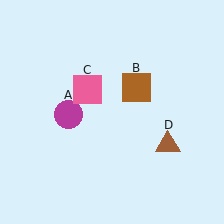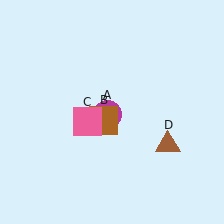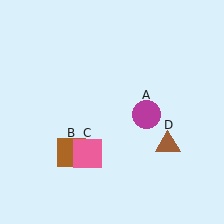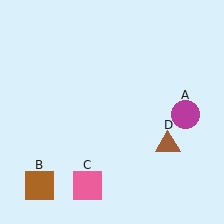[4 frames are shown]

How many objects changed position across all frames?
3 objects changed position: magenta circle (object A), brown square (object B), pink square (object C).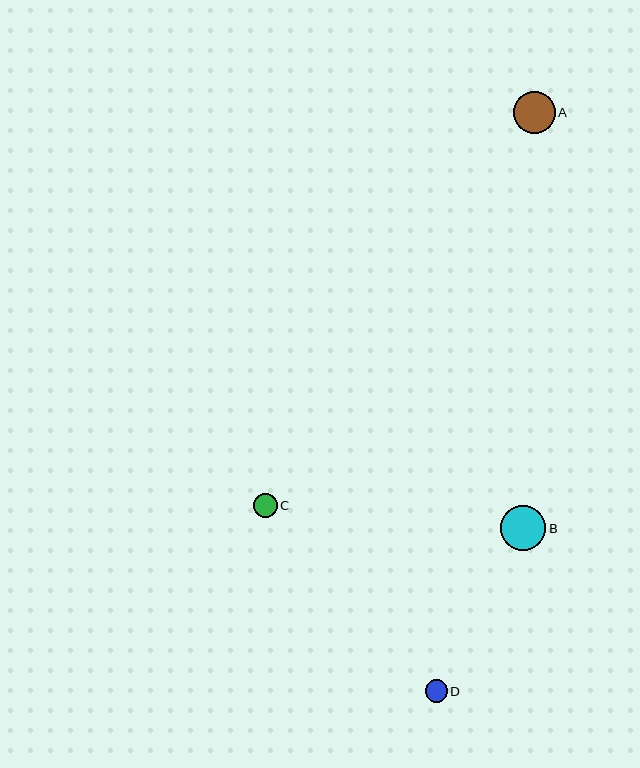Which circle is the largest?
Circle B is the largest with a size of approximately 45 pixels.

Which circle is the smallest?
Circle D is the smallest with a size of approximately 22 pixels.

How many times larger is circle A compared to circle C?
Circle A is approximately 1.8 times the size of circle C.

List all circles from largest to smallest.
From largest to smallest: B, A, C, D.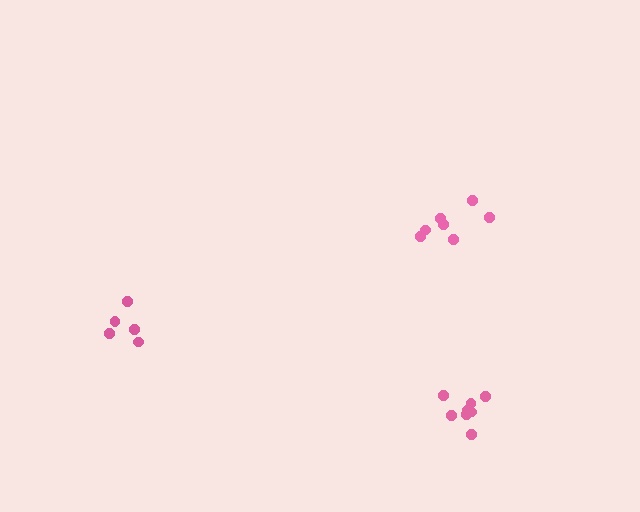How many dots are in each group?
Group 1: 8 dots, Group 2: 5 dots, Group 3: 7 dots (20 total).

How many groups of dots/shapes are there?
There are 3 groups.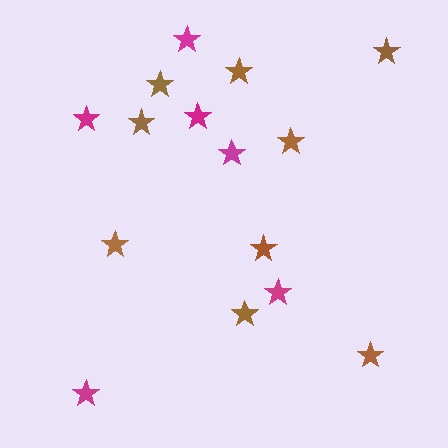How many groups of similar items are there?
There are 2 groups: one group of brown stars (9) and one group of magenta stars (6).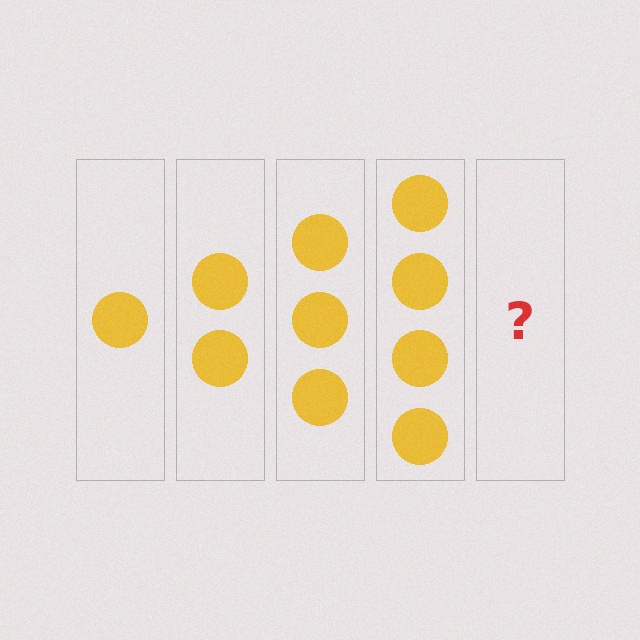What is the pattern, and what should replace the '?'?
The pattern is that each step adds one more circle. The '?' should be 5 circles.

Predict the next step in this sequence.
The next step is 5 circles.